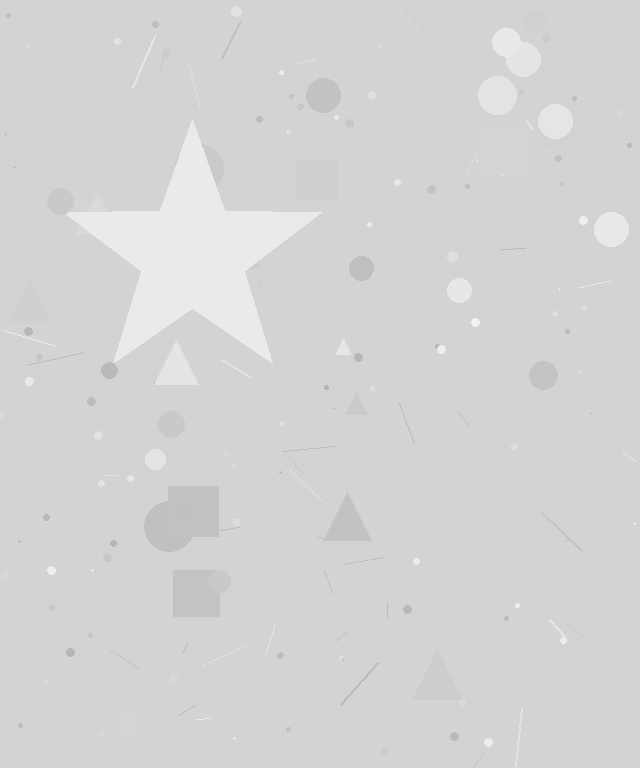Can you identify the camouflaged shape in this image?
The camouflaged shape is a star.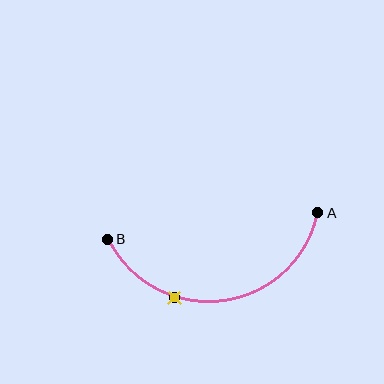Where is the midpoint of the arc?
The arc midpoint is the point on the curve farthest from the straight line joining A and B. It sits below that line.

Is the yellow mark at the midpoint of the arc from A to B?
No. The yellow mark lies on the arc but is closer to endpoint B. The arc midpoint would be at the point on the curve equidistant along the arc from both A and B.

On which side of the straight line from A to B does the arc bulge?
The arc bulges below the straight line connecting A and B.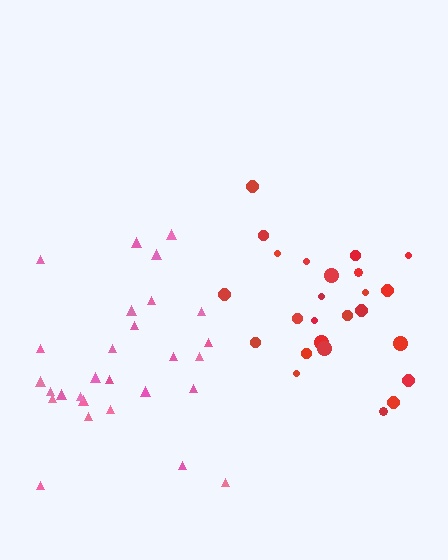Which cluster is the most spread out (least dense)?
Red.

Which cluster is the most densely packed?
Pink.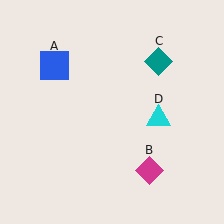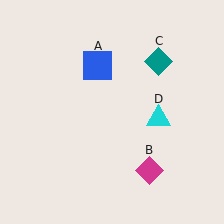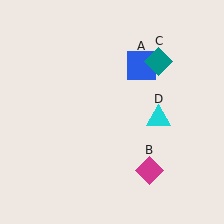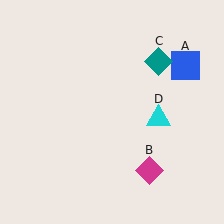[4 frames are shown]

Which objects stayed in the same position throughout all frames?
Magenta diamond (object B) and teal diamond (object C) and cyan triangle (object D) remained stationary.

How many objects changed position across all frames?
1 object changed position: blue square (object A).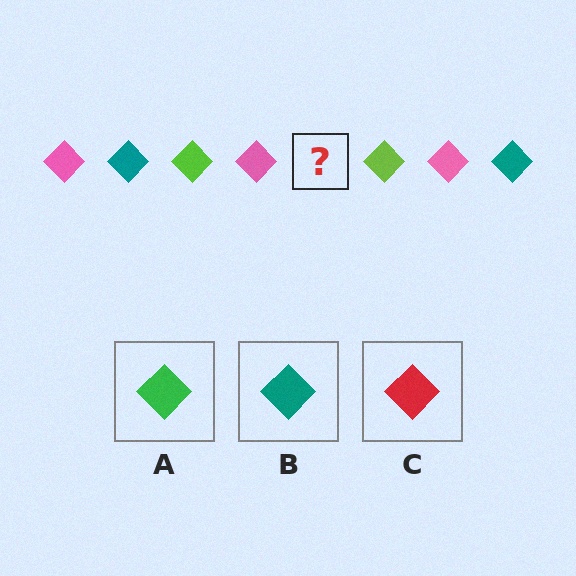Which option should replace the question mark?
Option B.